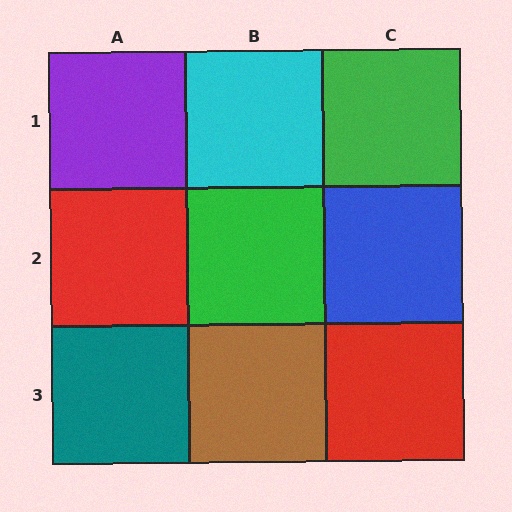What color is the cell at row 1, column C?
Green.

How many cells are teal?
1 cell is teal.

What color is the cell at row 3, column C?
Red.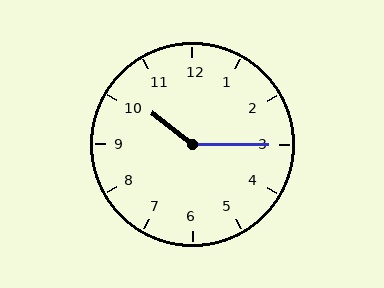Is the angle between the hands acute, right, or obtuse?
It is obtuse.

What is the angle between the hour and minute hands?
Approximately 142 degrees.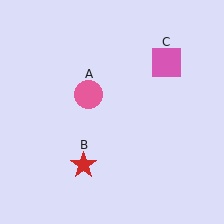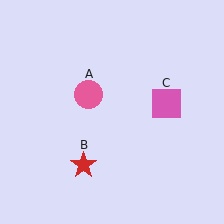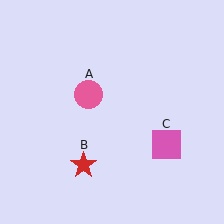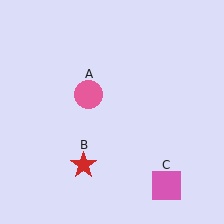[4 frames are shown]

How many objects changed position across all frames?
1 object changed position: pink square (object C).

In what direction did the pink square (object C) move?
The pink square (object C) moved down.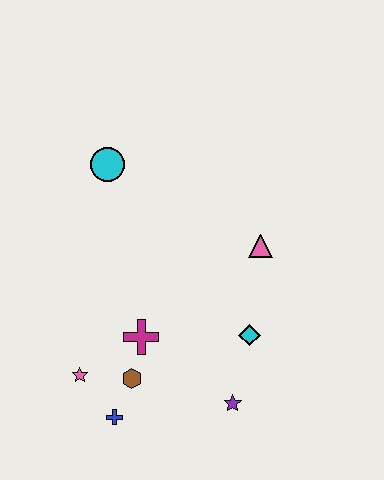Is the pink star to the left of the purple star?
Yes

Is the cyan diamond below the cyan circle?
Yes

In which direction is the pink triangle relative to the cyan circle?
The pink triangle is to the right of the cyan circle.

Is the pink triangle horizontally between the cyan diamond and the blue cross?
No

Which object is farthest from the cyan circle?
The purple star is farthest from the cyan circle.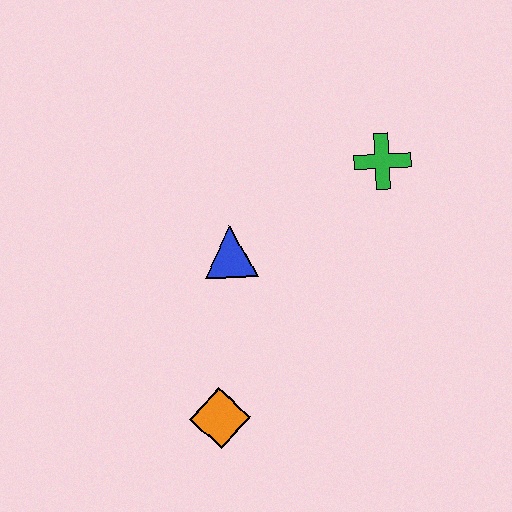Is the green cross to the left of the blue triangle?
No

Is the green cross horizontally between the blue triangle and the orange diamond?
No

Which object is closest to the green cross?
The blue triangle is closest to the green cross.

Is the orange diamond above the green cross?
No